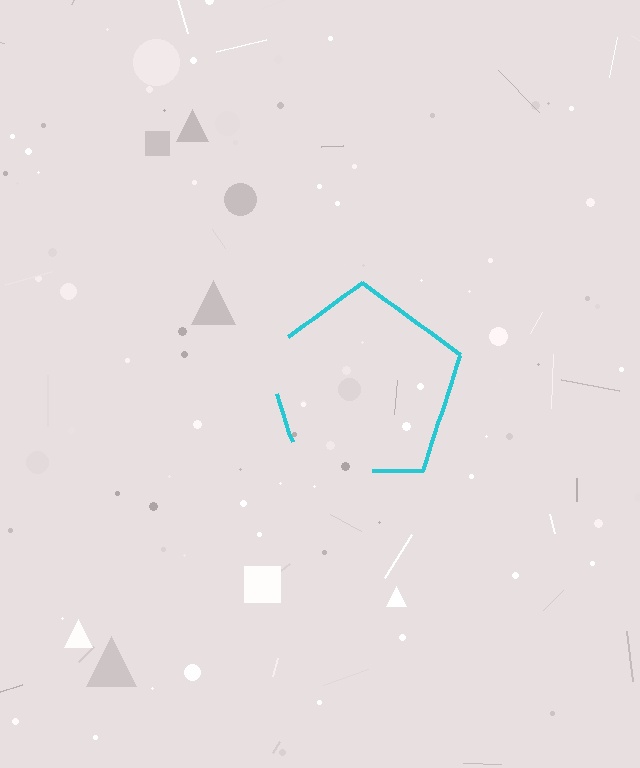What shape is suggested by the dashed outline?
The dashed outline suggests a pentagon.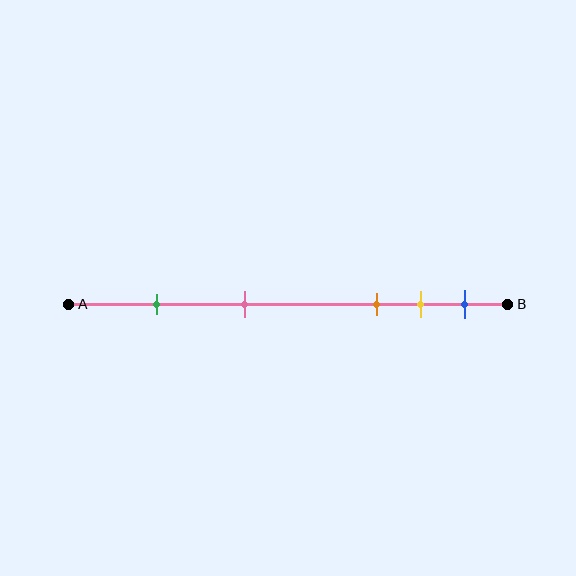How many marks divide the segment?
There are 5 marks dividing the segment.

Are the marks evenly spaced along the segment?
No, the marks are not evenly spaced.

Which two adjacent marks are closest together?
The yellow and blue marks are the closest adjacent pair.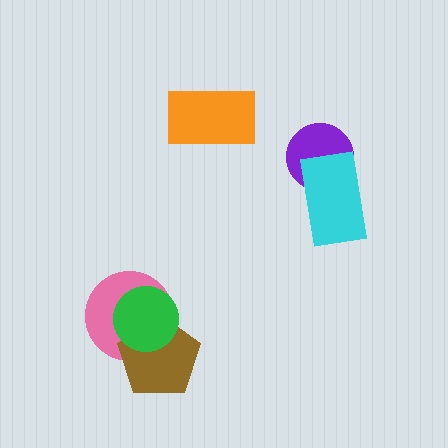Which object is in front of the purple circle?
The cyan rectangle is in front of the purple circle.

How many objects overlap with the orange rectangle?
0 objects overlap with the orange rectangle.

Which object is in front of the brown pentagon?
The green circle is in front of the brown pentagon.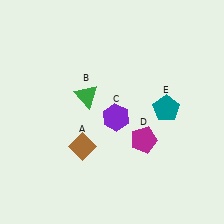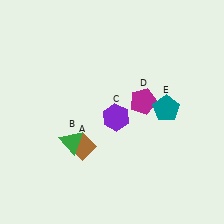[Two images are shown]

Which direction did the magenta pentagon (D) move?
The magenta pentagon (D) moved up.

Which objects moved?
The objects that moved are: the green triangle (B), the magenta pentagon (D).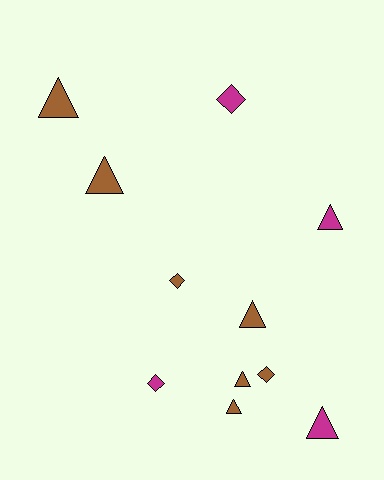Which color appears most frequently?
Brown, with 7 objects.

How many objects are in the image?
There are 11 objects.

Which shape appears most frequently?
Triangle, with 7 objects.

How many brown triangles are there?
There are 5 brown triangles.